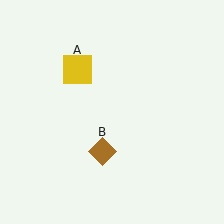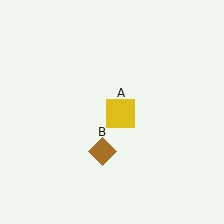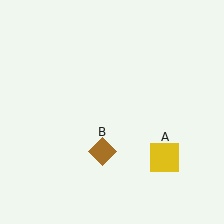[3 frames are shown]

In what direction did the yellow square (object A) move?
The yellow square (object A) moved down and to the right.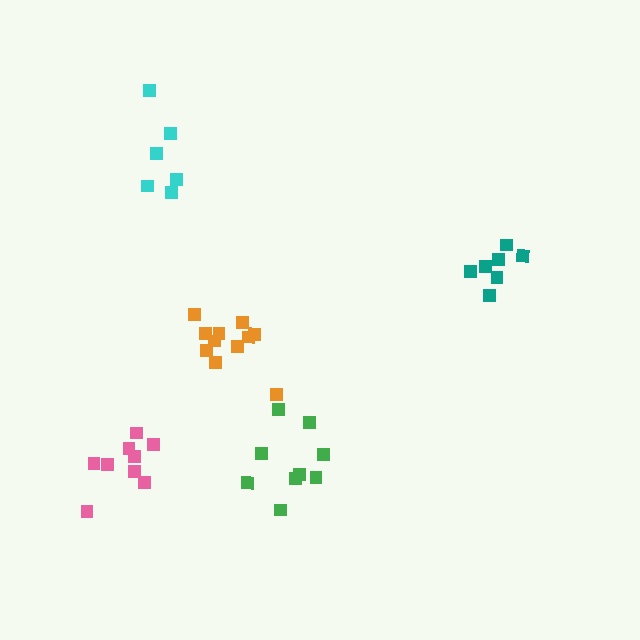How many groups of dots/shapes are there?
There are 5 groups.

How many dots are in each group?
Group 1: 9 dots, Group 2: 7 dots, Group 3: 9 dots, Group 4: 6 dots, Group 5: 11 dots (42 total).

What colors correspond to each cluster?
The clusters are colored: green, teal, pink, cyan, orange.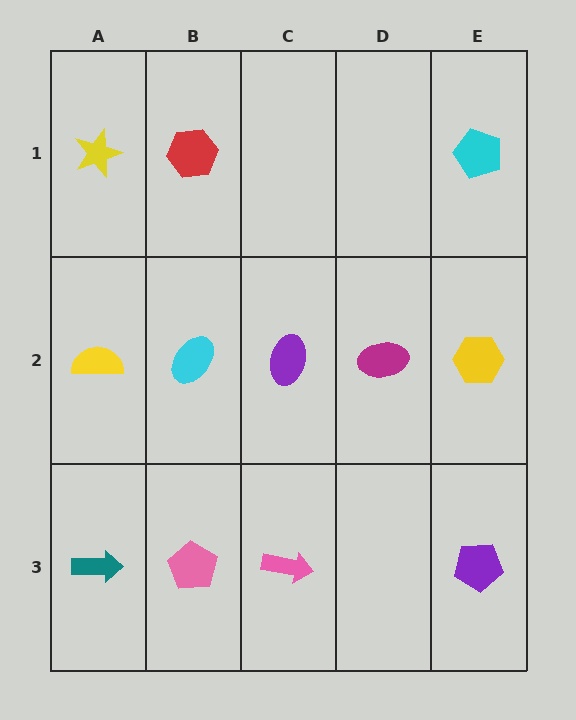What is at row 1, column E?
A cyan pentagon.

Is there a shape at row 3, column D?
No, that cell is empty.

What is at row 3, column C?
A pink arrow.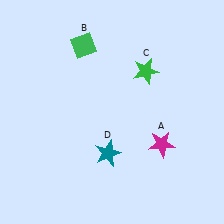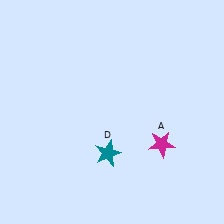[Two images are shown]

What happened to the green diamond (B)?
The green diamond (B) was removed in Image 2. It was in the top-left area of Image 1.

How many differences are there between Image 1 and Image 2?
There are 2 differences between the two images.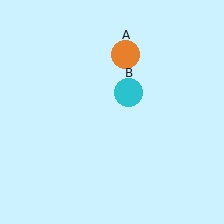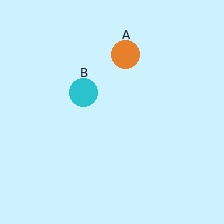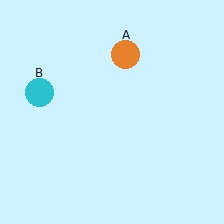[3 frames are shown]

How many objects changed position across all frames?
1 object changed position: cyan circle (object B).